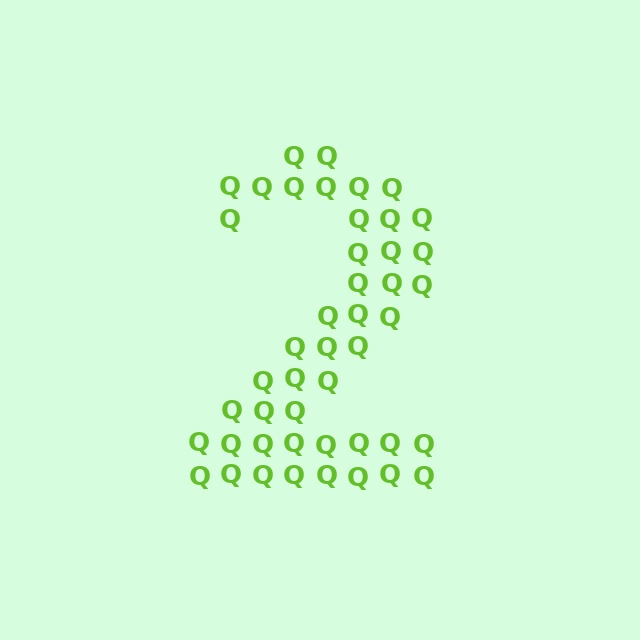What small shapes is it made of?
It is made of small letter Q's.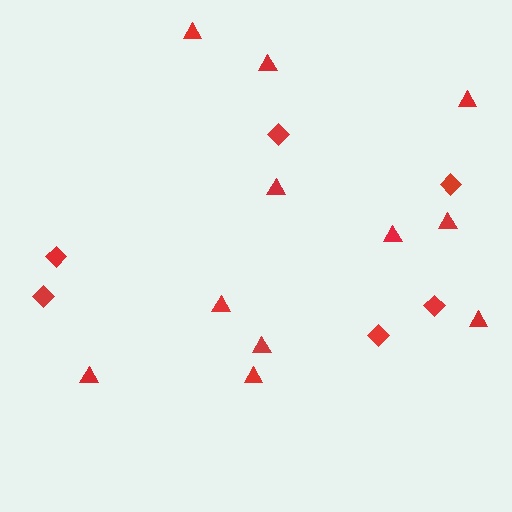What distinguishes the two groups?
There are 2 groups: one group of diamonds (6) and one group of triangles (11).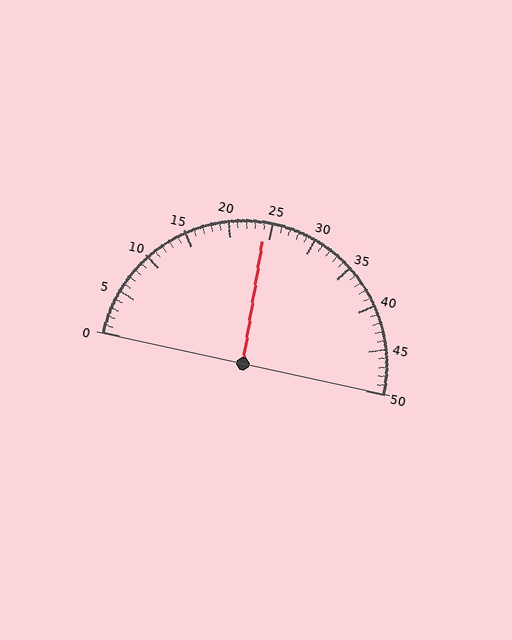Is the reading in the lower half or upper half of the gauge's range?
The reading is in the lower half of the range (0 to 50).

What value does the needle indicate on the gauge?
The needle indicates approximately 24.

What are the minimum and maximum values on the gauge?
The gauge ranges from 0 to 50.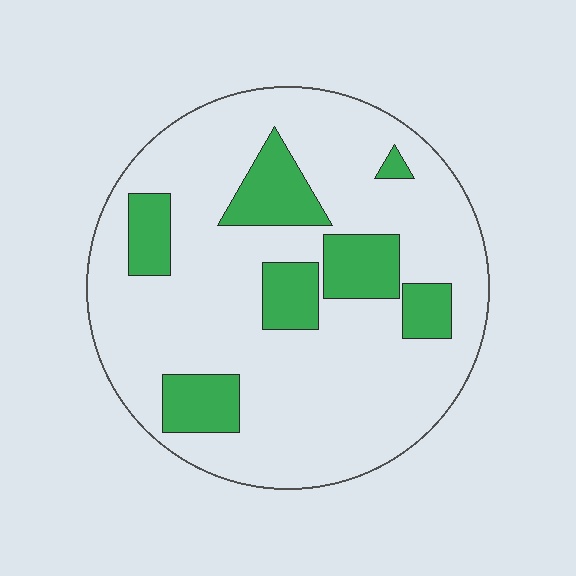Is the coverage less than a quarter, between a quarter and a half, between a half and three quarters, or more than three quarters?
Less than a quarter.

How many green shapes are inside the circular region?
7.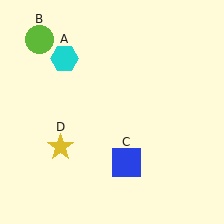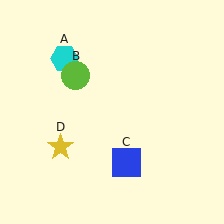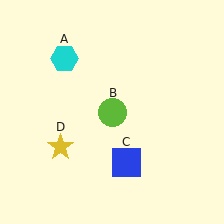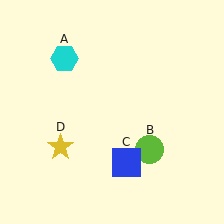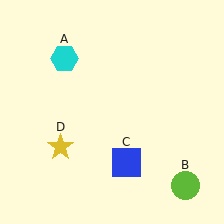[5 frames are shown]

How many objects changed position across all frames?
1 object changed position: lime circle (object B).